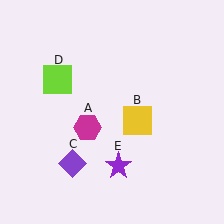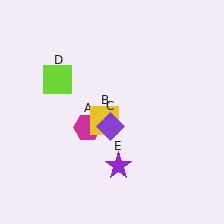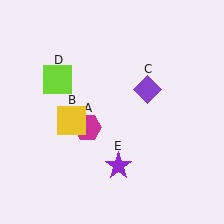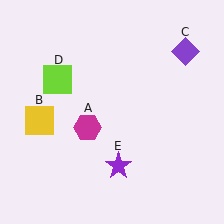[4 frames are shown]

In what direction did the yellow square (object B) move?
The yellow square (object B) moved left.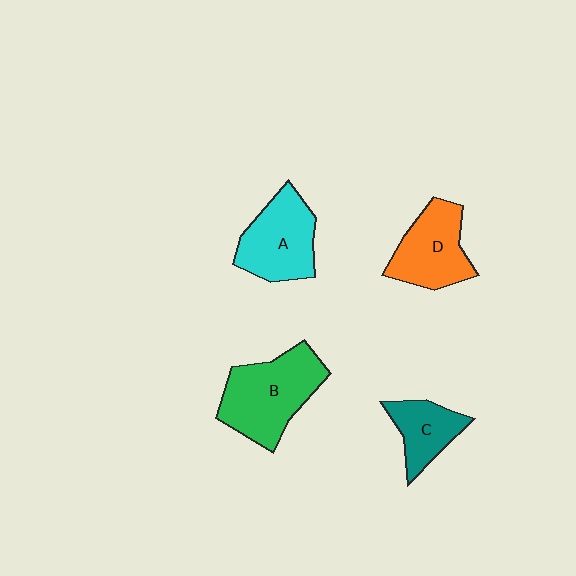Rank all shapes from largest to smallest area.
From largest to smallest: B (green), A (cyan), D (orange), C (teal).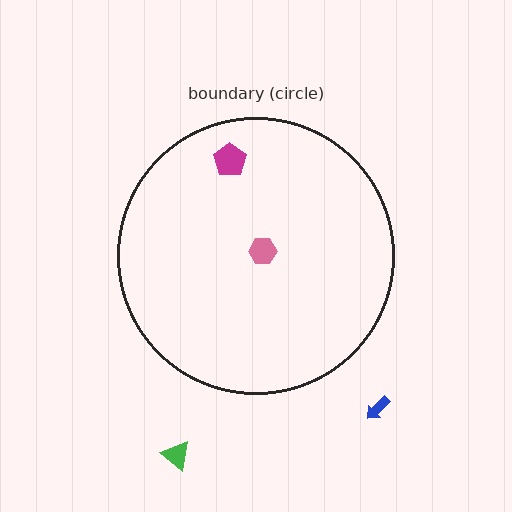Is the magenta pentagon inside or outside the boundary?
Inside.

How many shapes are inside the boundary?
2 inside, 2 outside.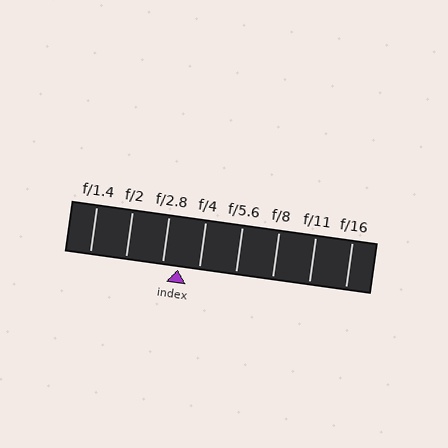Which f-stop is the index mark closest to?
The index mark is closest to f/2.8.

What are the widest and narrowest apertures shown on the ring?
The widest aperture shown is f/1.4 and the narrowest is f/16.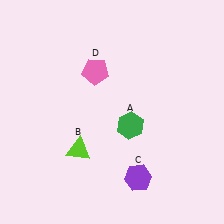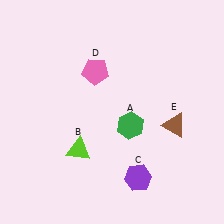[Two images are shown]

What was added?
A brown triangle (E) was added in Image 2.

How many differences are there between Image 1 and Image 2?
There is 1 difference between the two images.